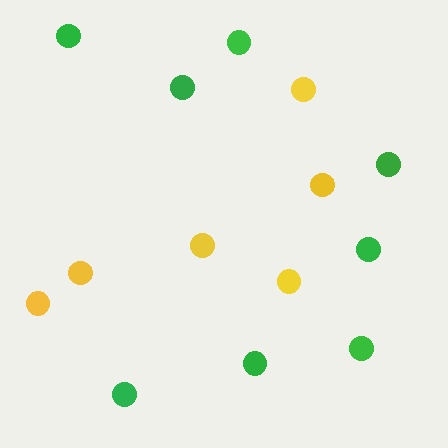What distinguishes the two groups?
There are 2 groups: one group of yellow circles (6) and one group of green circles (8).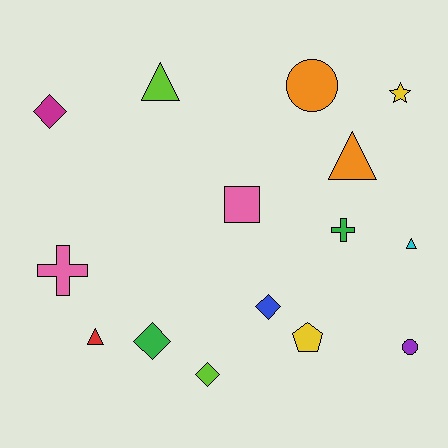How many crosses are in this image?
There are 2 crosses.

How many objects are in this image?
There are 15 objects.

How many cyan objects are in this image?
There is 1 cyan object.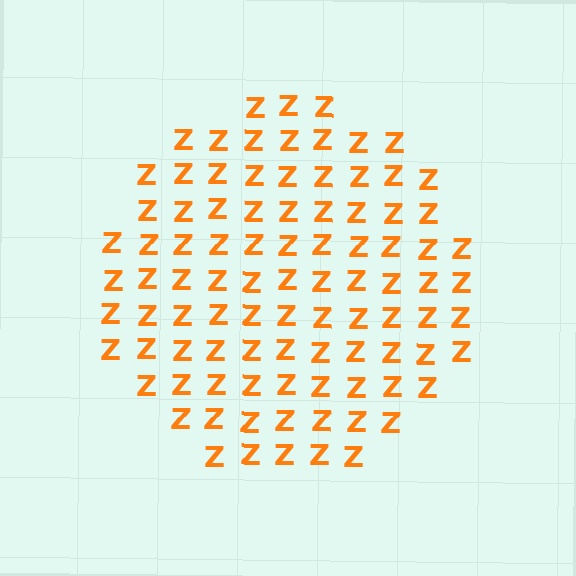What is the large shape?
The large shape is a circle.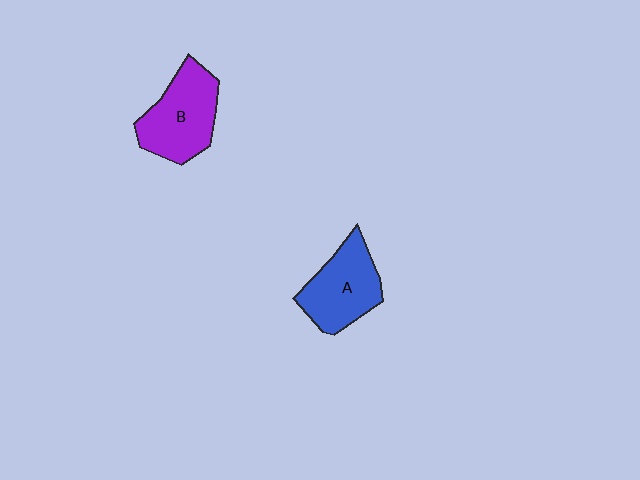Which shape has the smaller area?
Shape A (blue).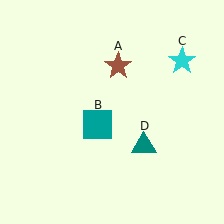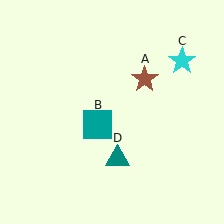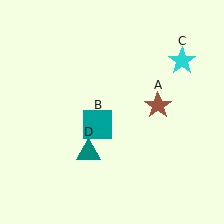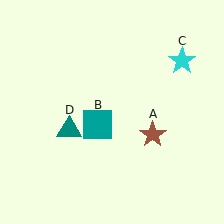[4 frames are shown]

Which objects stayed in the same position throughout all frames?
Teal square (object B) and cyan star (object C) remained stationary.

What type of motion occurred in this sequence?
The brown star (object A), teal triangle (object D) rotated clockwise around the center of the scene.